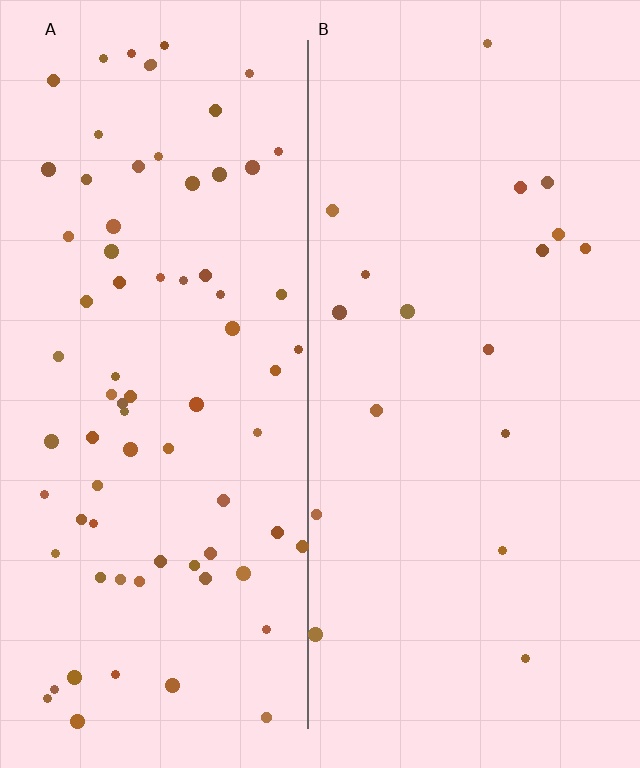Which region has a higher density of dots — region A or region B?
A (the left).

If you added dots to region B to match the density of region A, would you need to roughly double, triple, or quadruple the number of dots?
Approximately quadruple.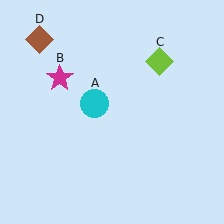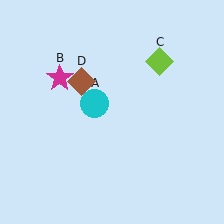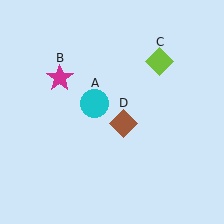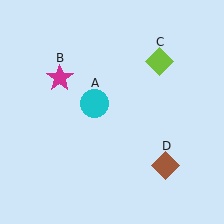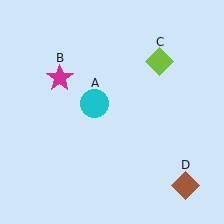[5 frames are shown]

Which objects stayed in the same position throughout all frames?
Cyan circle (object A) and magenta star (object B) and lime diamond (object C) remained stationary.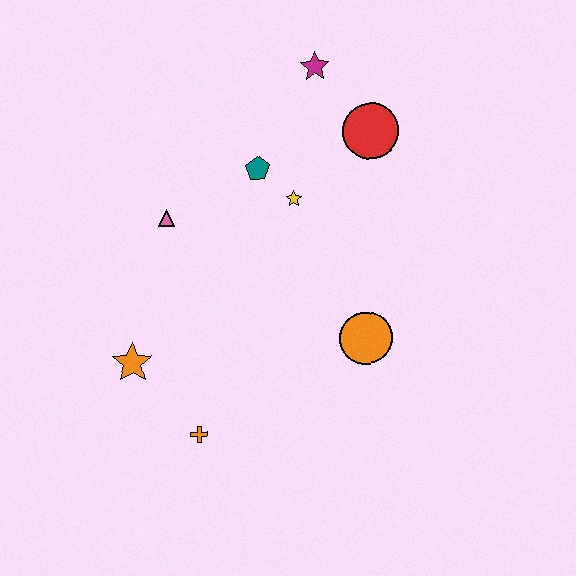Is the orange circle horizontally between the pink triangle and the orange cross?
No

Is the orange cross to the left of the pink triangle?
No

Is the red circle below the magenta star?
Yes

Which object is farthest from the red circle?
The orange cross is farthest from the red circle.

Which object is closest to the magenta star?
The red circle is closest to the magenta star.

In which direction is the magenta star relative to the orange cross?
The magenta star is above the orange cross.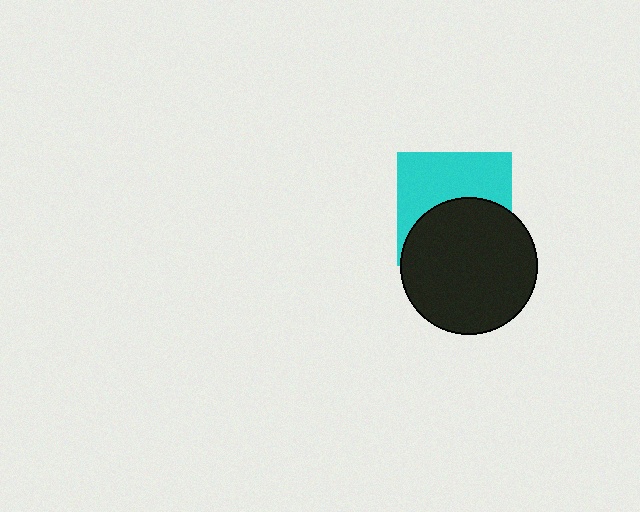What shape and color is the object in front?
The object in front is a black circle.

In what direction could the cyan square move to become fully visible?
The cyan square could move up. That would shift it out from behind the black circle entirely.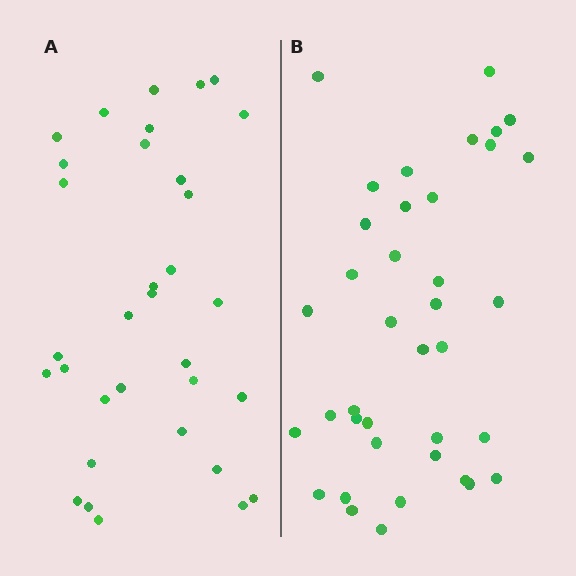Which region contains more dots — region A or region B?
Region B (the right region) has more dots.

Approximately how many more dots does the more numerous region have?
Region B has about 5 more dots than region A.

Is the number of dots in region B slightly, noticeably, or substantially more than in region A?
Region B has only slightly more — the two regions are fairly close. The ratio is roughly 1.2 to 1.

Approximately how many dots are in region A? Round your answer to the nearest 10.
About 30 dots. (The exact count is 33, which rounds to 30.)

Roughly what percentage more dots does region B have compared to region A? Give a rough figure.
About 15% more.